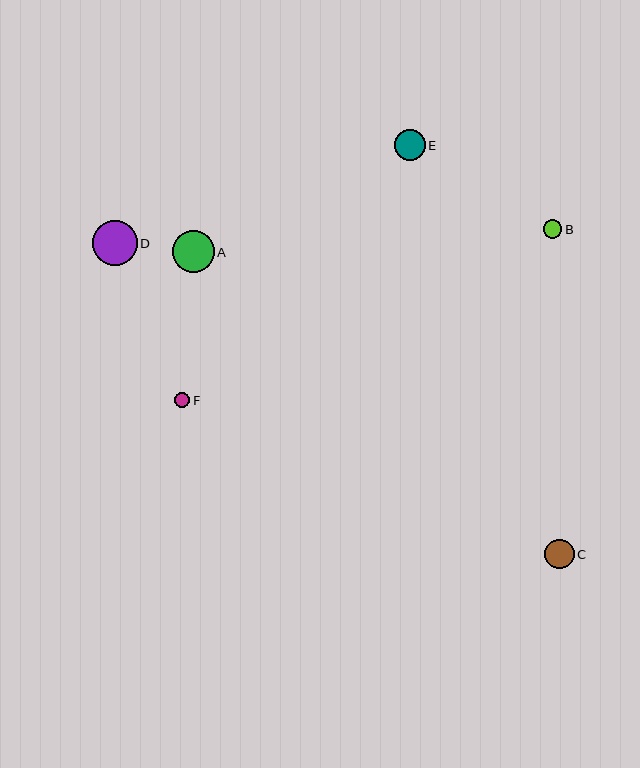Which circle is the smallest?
Circle F is the smallest with a size of approximately 15 pixels.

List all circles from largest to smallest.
From largest to smallest: D, A, E, C, B, F.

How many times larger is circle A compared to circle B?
Circle A is approximately 2.3 times the size of circle B.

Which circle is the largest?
Circle D is the largest with a size of approximately 45 pixels.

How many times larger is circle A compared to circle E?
Circle A is approximately 1.4 times the size of circle E.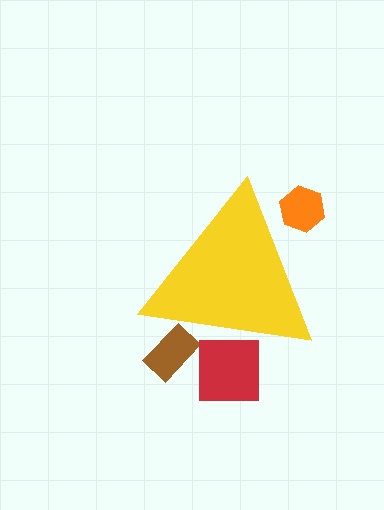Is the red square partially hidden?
Yes, the red square is partially hidden behind the yellow triangle.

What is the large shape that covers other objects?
A yellow triangle.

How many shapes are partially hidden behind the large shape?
3 shapes are partially hidden.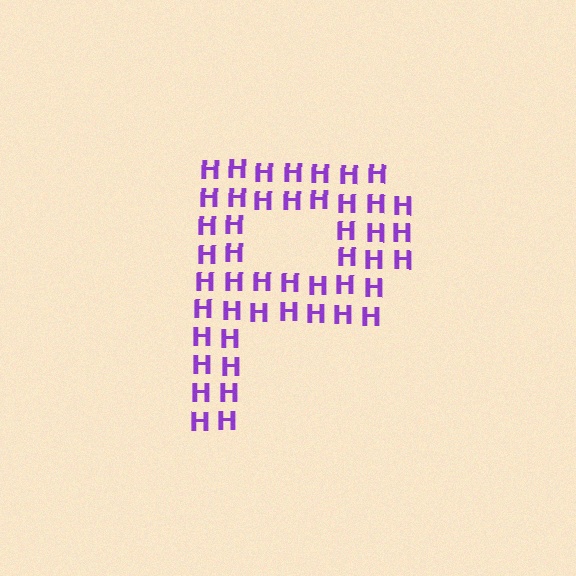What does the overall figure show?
The overall figure shows the letter P.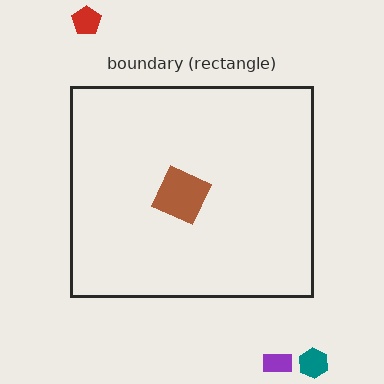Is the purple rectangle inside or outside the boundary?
Outside.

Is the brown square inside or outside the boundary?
Inside.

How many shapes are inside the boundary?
1 inside, 3 outside.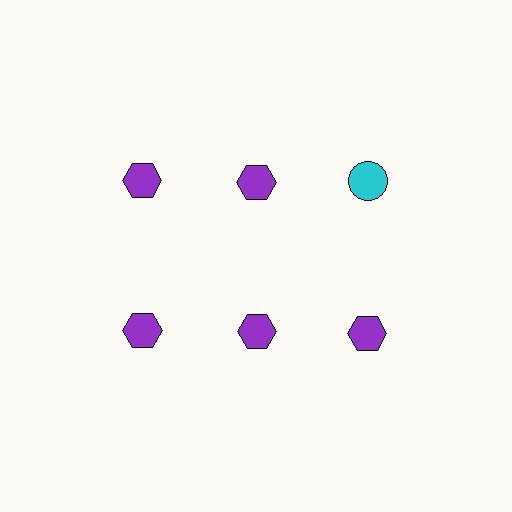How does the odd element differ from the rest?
It differs in both color (cyan instead of purple) and shape (circle instead of hexagon).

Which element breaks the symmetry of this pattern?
The cyan circle in the top row, center column breaks the symmetry. All other shapes are purple hexagons.